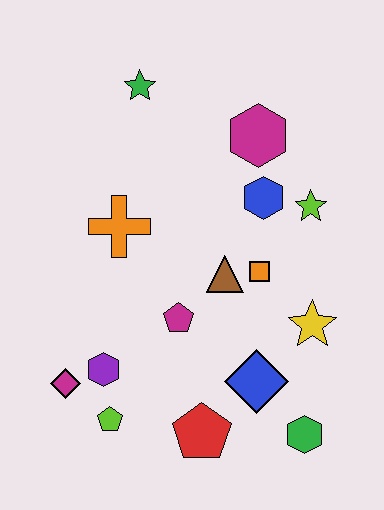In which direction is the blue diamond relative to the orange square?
The blue diamond is below the orange square.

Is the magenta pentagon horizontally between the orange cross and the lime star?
Yes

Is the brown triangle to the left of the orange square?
Yes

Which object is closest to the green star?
The magenta hexagon is closest to the green star.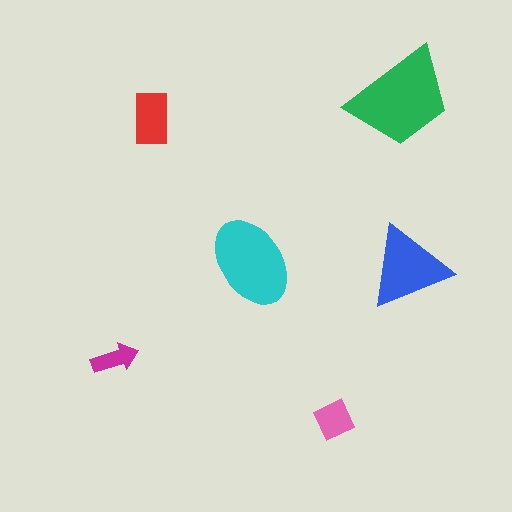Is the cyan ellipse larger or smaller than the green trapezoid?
Smaller.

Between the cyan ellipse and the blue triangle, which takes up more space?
The cyan ellipse.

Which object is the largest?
The green trapezoid.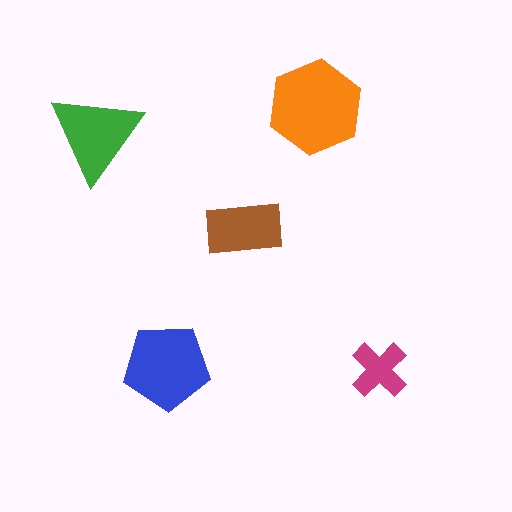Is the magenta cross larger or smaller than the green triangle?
Smaller.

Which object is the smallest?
The magenta cross.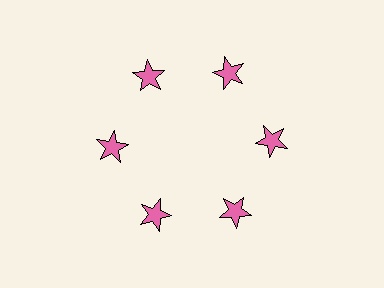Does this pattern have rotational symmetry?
Yes, this pattern has 6-fold rotational symmetry. It looks the same after rotating 60 degrees around the center.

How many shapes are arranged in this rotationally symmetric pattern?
There are 6 shapes, arranged in 6 groups of 1.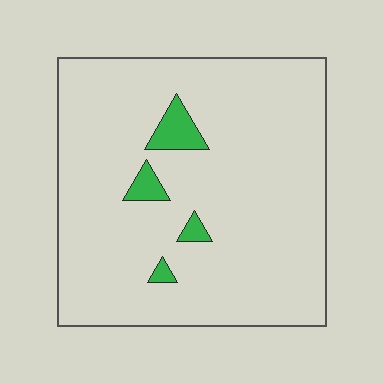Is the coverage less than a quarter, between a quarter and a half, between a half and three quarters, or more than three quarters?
Less than a quarter.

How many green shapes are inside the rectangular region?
4.